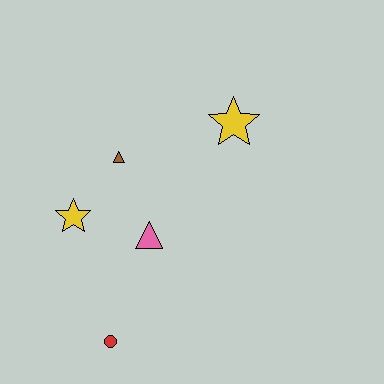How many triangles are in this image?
There are 2 triangles.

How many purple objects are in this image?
There are no purple objects.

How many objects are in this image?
There are 5 objects.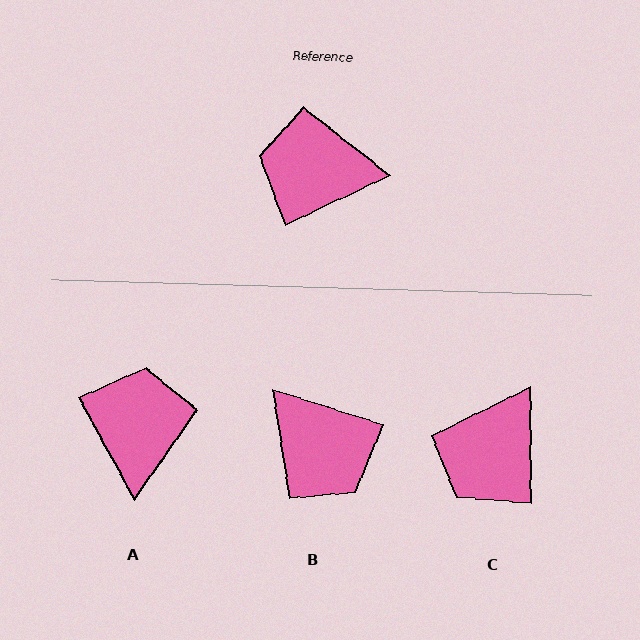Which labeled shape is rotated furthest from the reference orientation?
B, about 137 degrees away.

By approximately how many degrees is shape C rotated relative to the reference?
Approximately 65 degrees counter-clockwise.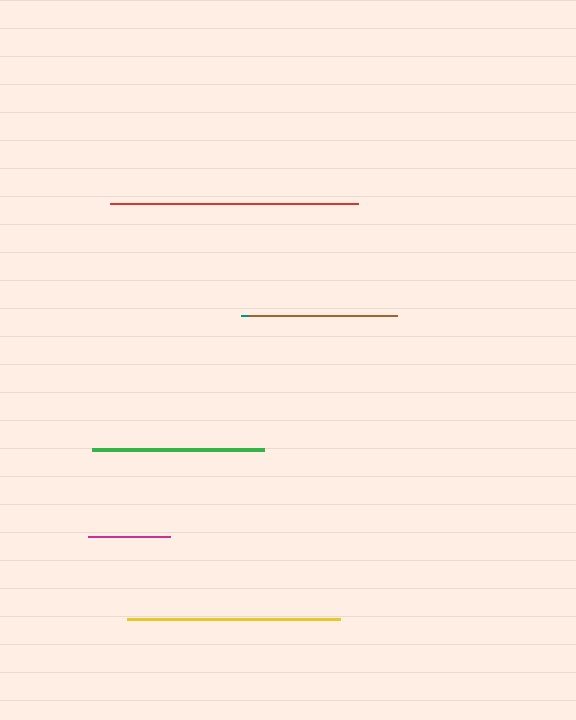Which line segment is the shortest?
The magenta line is the shortest at approximately 82 pixels.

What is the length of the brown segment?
The brown segment is approximately 147 pixels long.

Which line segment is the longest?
The red line is the longest at approximately 248 pixels.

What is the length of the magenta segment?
The magenta segment is approximately 82 pixels long.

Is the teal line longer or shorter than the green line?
The green line is longer than the teal line.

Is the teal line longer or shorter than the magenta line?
The teal line is longer than the magenta line.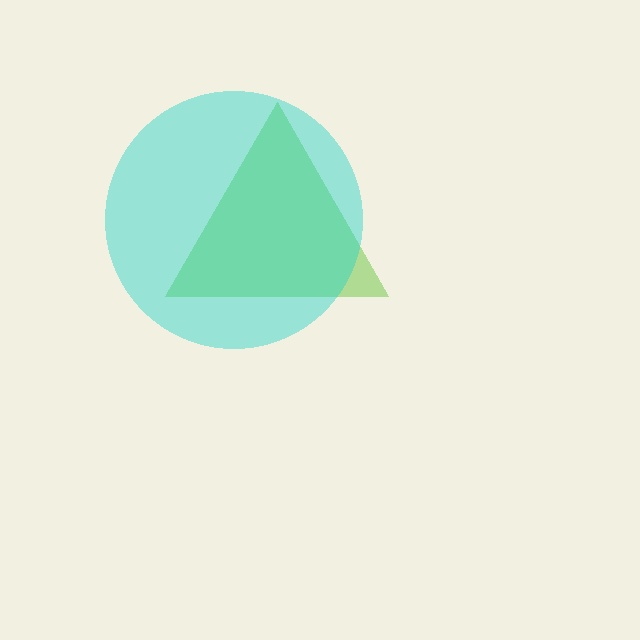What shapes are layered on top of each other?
The layered shapes are: a lime triangle, a cyan circle.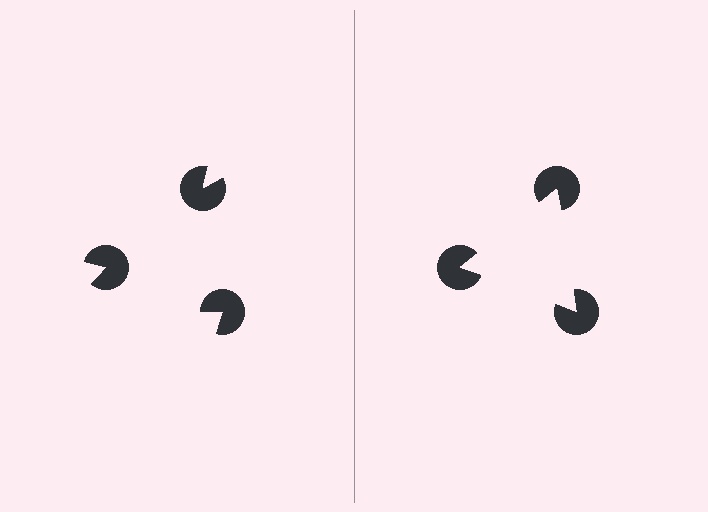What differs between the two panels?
The pac-man discs are positioned identically on both sides; only the wedge orientations differ. On the right they align to a triangle; on the left they are misaligned.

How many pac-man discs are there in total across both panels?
6 — 3 on each side.